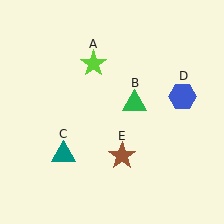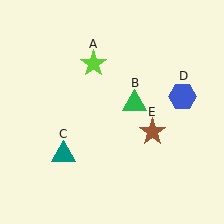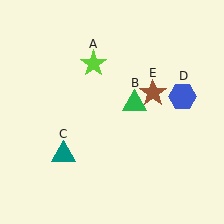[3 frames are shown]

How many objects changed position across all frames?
1 object changed position: brown star (object E).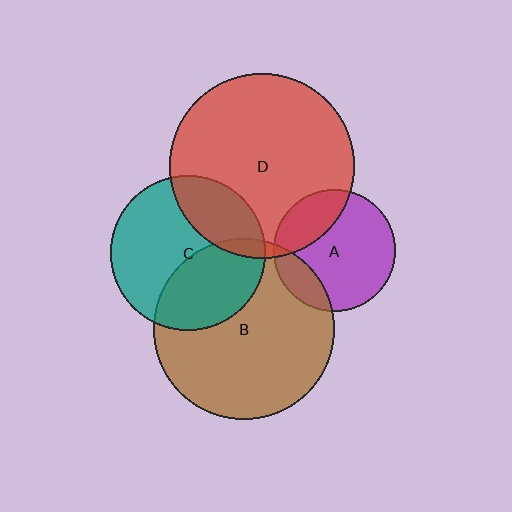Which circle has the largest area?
Circle D (red).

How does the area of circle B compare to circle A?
Approximately 2.2 times.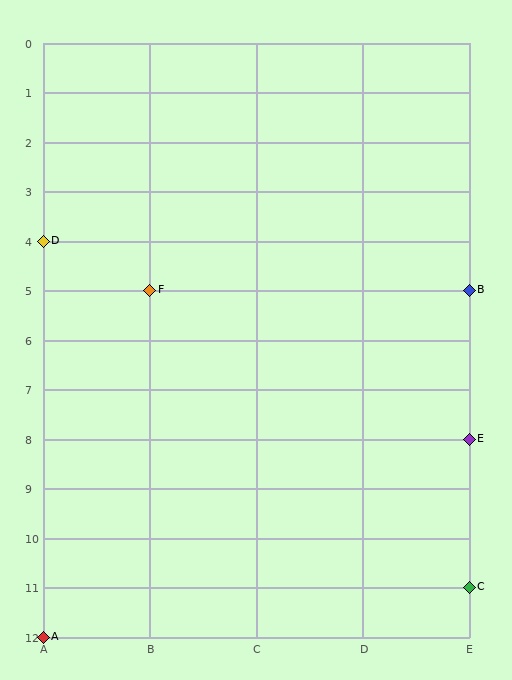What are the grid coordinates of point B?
Point B is at grid coordinates (E, 5).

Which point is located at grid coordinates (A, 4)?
Point D is at (A, 4).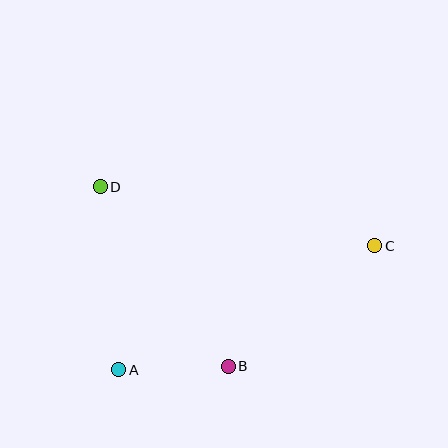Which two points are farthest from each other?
Points A and C are farthest from each other.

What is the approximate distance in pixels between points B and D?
The distance between B and D is approximately 221 pixels.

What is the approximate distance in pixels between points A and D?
The distance between A and D is approximately 184 pixels.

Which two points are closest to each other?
Points A and B are closest to each other.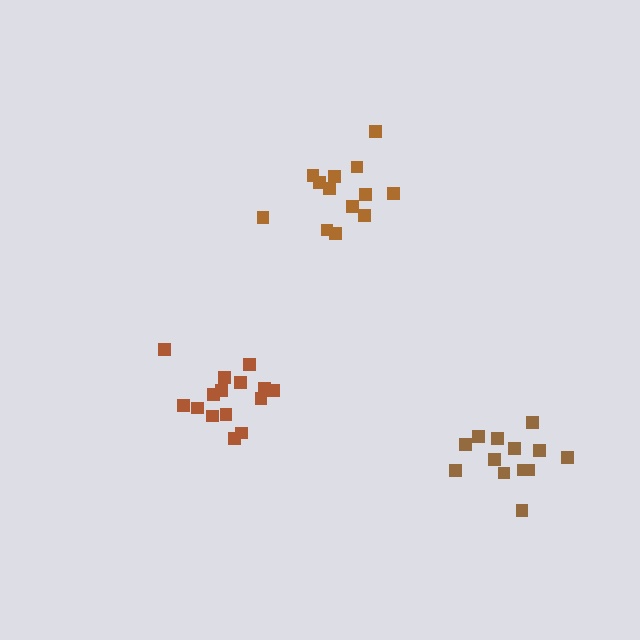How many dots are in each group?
Group 1: 13 dots, Group 2: 15 dots, Group 3: 13 dots (41 total).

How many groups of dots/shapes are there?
There are 3 groups.